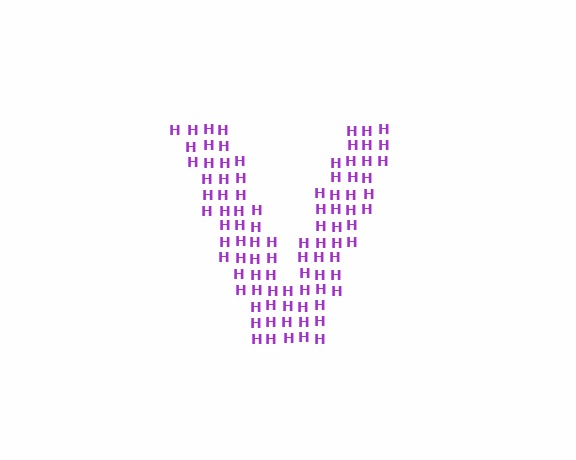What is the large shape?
The large shape is the letter V.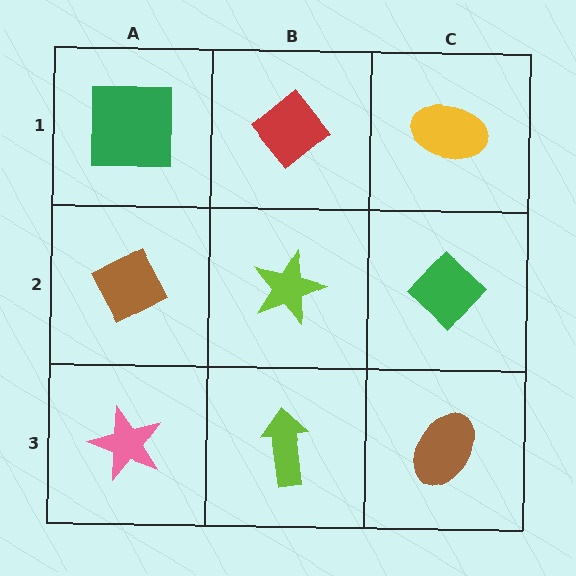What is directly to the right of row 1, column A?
A red diamond.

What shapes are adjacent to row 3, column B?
A lime star (row 2, column B), a pink star (row 3, column A), a brown ellipse (row 3, column C).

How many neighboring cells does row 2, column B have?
4.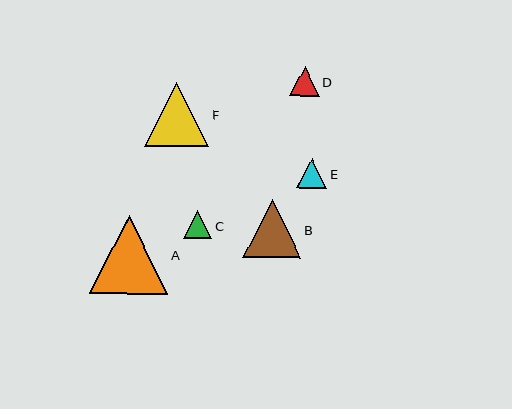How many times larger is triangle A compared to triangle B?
Triangle A is approximately 1.4 times the size of triangle B.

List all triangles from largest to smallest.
From largest to smallest: A, F, B, E, D, C.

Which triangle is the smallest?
Triangle C is the smallest with a size of approximately 28 pixels.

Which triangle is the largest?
Triangle A is the largest with a size of approximately 79 pixels.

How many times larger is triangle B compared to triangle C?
Triangle B is approximately 2.1 times the size of triangle C.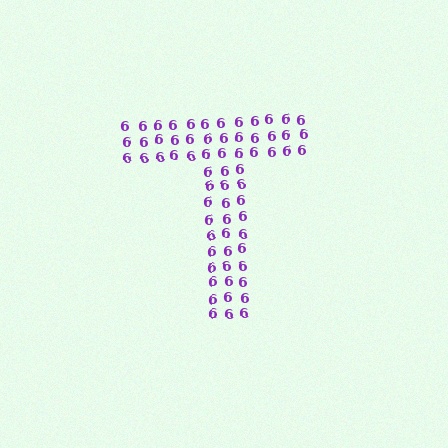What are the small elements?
The small elements are digit 6's.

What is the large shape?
The large shape is the letter T.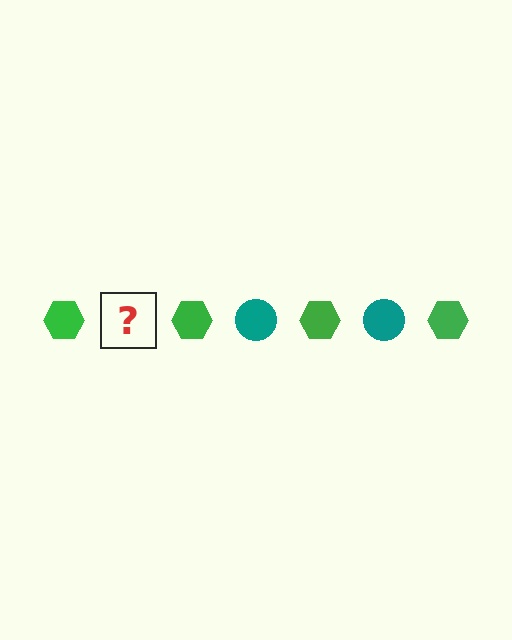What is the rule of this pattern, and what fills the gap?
The rule is that the pattern alternates between green hexagon and teal circle. The gap should be filled with a teal circle.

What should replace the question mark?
The question mark should be replaced with a teal circle.